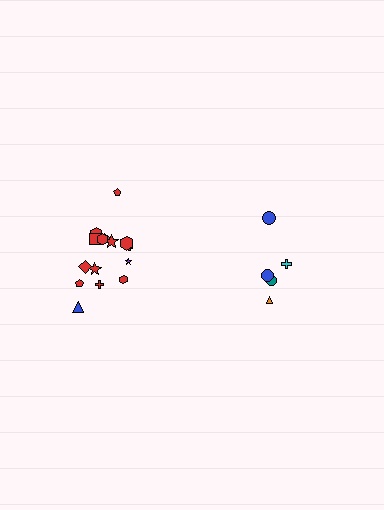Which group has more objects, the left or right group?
The left group.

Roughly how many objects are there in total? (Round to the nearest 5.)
Roughly 20 objects in total.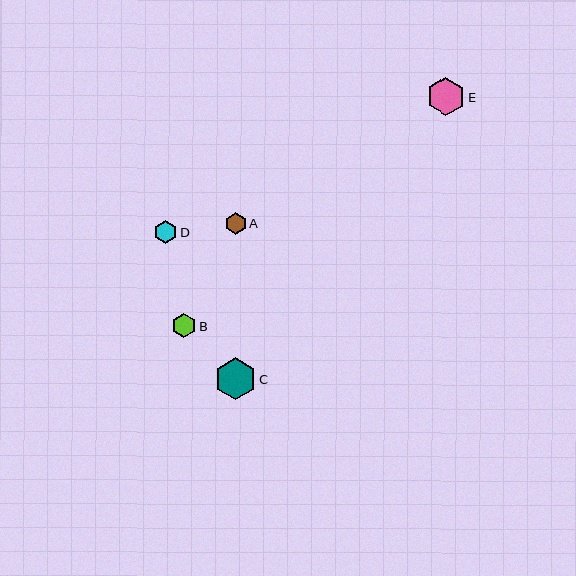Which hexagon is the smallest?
Hexagon A is the smallest with a size of approximately 21 pixels.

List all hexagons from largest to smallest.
From largest to smallest: C, E, B, D, A.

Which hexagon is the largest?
Hexagon C is the largest with a size of approximately 42 pixels.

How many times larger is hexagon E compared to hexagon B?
Hexagon E is approximately 1.6 times the size of hexagon B.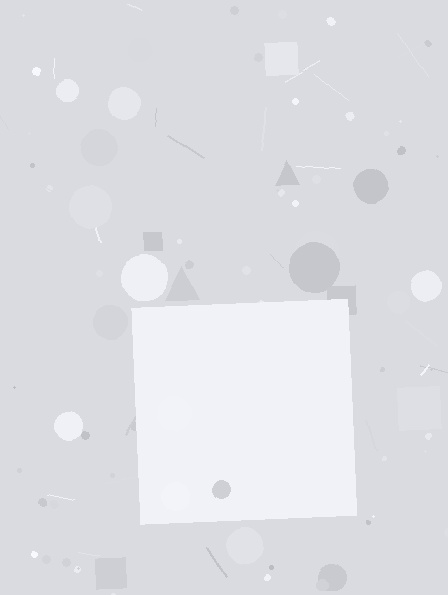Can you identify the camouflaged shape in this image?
The camouflaged shape is a square.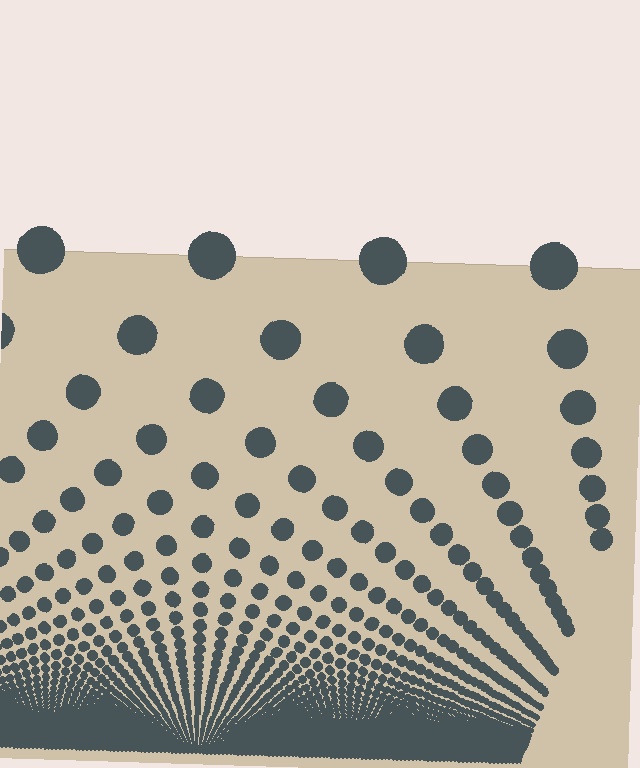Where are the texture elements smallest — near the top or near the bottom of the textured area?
Near the bottom.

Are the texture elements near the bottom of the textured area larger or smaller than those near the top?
Smaller. The gradient is inverted — elements near the bottom are smaller and denser.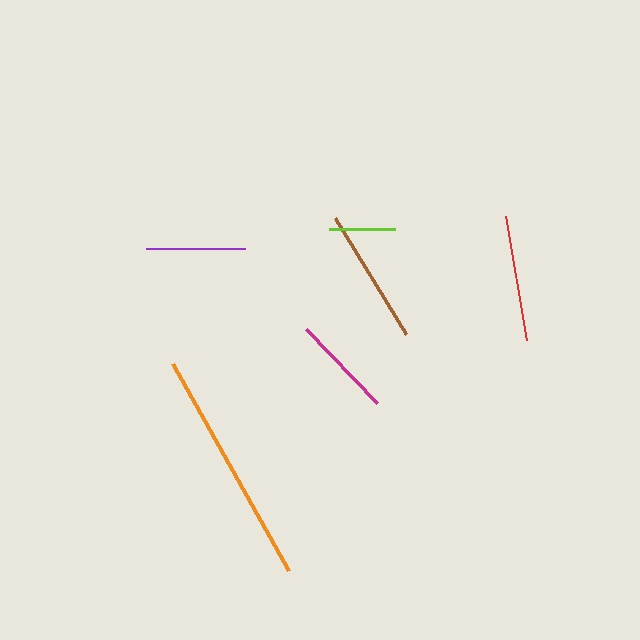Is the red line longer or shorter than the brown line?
The brown line is longer than the red line.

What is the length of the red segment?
The red segment is approximately 126 pixels long.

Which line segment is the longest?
The orange line is the longest at approximately 237 pixels.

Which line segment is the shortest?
The lime line is the shortest at approximately 65 pixels.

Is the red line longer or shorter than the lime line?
The red line is longer than the lime line.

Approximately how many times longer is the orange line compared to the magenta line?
The orange line is approximately 2.3 times the length of the magenta line.